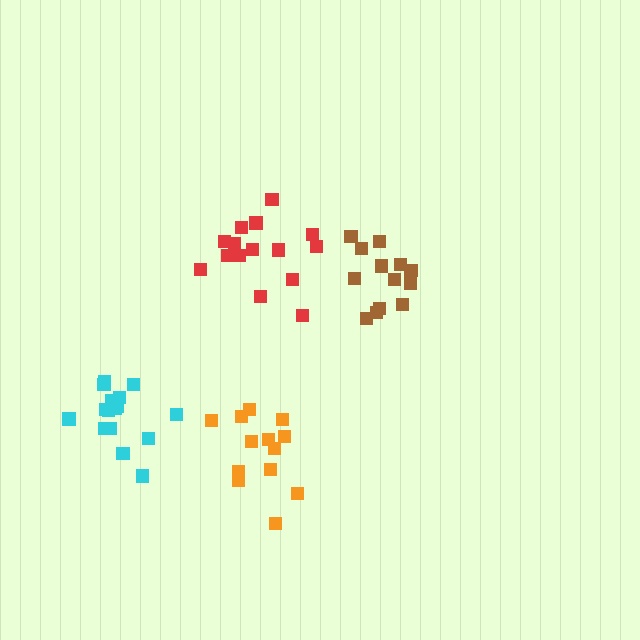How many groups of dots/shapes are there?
There are 4 groups.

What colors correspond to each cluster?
The clusters are colored: red, orange, brown, cyan.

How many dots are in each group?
Group 1: 15 dots, Group 2: 13 dots, Group 3: 13 dots, Group 4: 16 dots (57 total).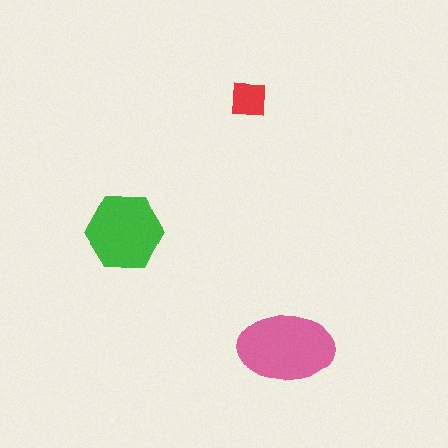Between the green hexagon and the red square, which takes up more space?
The green hexagon.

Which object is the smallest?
The red square.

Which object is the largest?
The pink ellipse.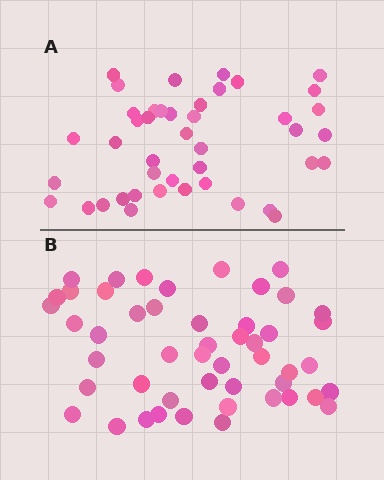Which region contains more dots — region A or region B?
Region B (the bottom region) has more dots.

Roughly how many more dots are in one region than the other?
Region B has about 6 more dots than region A.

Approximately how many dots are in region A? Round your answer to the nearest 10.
About 40 dots. (The exact count is 43, which rounds to 40.)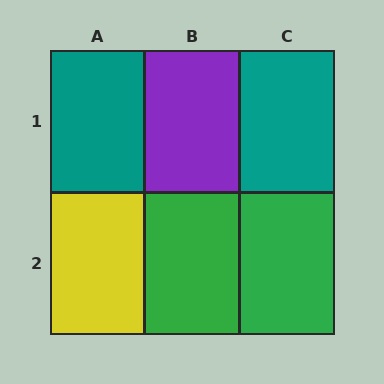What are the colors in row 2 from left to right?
Yellow, green, green.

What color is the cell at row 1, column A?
Teal.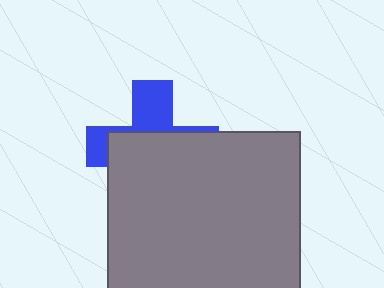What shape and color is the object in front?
The object in front is a gray square.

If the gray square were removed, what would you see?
You would see the complete blue cross.